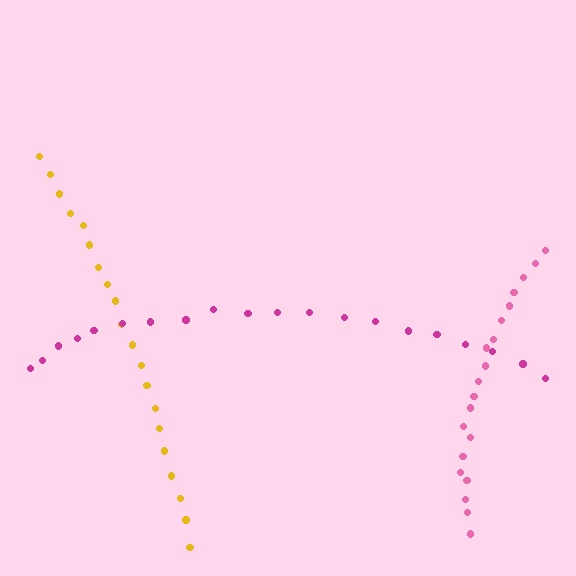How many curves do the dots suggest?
There are 3 distinct paths.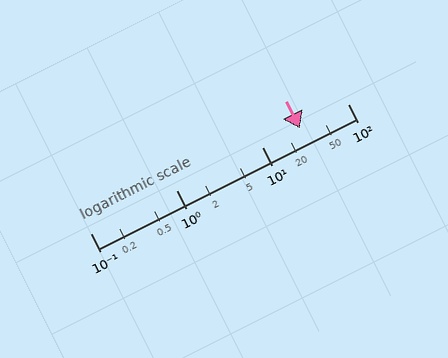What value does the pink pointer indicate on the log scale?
The pointer indicates approximately 28.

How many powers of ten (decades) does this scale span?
The scale spans 3 decades, from 0.1 to 100.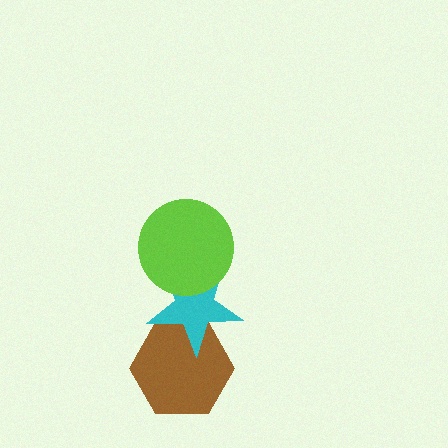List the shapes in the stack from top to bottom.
From top to bottom: the lime circle, the cyan star, the brown hexagon.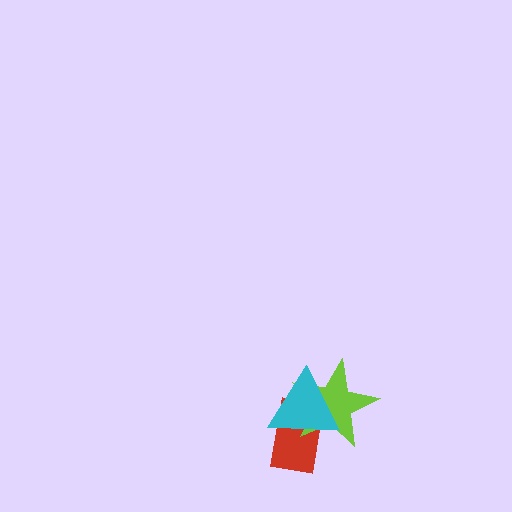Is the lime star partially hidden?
Yes, it is partially covered by another shape.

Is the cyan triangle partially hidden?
No, no other shape covers it.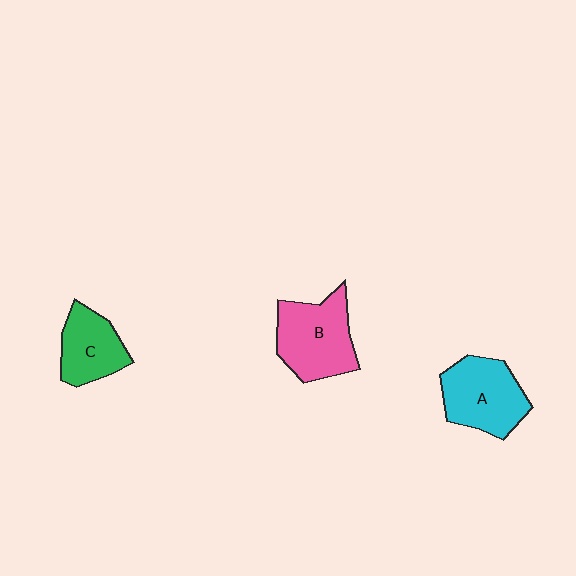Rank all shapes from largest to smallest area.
From largest to smallest: B (pink), A (cyan), C (green).